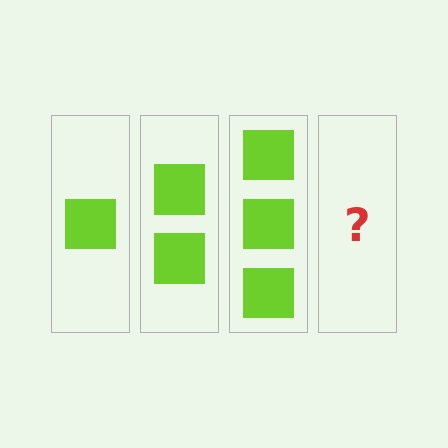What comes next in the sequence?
The next element should be 4 squares.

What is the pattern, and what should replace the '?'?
The pattern is that each step adds one more square. The '?' should be 4 squares.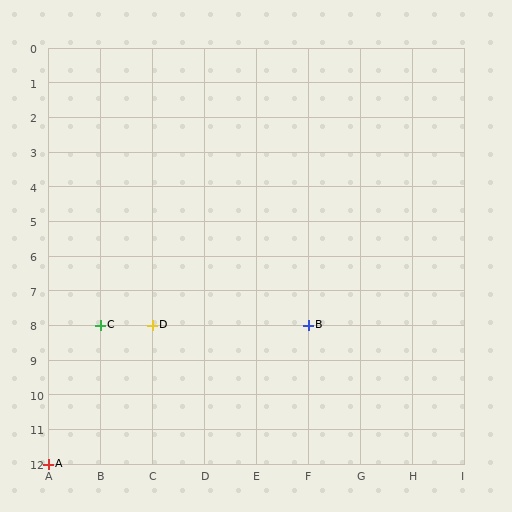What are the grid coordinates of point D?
Point D is at grid coordinates (C, 8).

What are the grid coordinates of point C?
Point C is at grid coordinates (B, 8).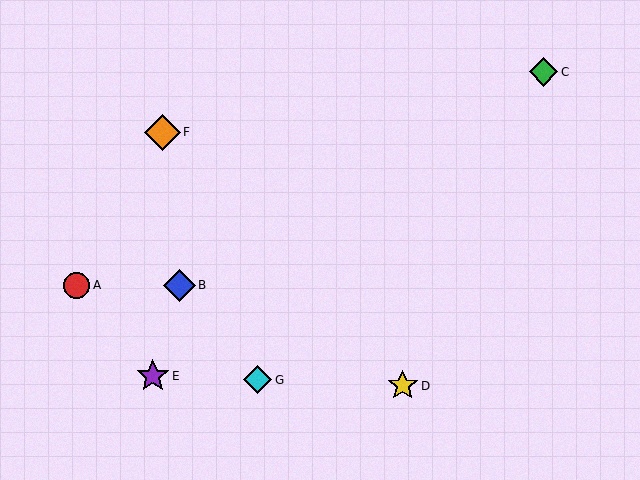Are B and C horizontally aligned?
No, B is at y≈285 and C is at y≈72.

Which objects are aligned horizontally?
Objects A, B are aligned horizontally.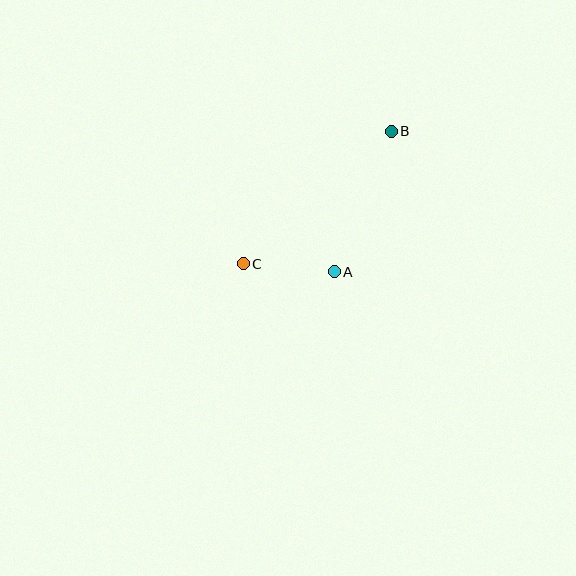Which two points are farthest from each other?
Points B and C are farthest from each other.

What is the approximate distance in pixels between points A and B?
The distance between A and B is approximately 152 pixels.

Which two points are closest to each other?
Points A and C are closest to each other.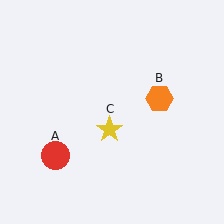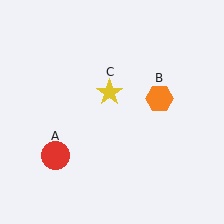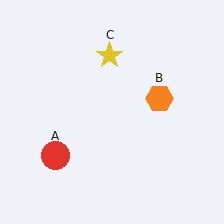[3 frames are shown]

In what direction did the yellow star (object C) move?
The yellow star (object C) moved up.